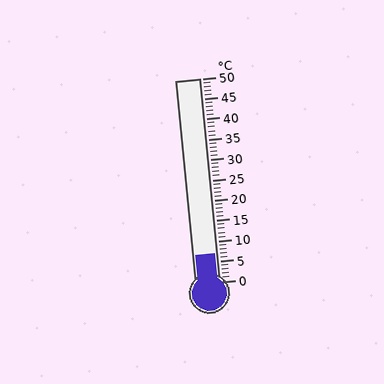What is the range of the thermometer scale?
The thermometer scale ranges from 0°C to 50°C.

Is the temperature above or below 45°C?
The temperature is below 45°C.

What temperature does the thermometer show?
The thermometer shows approximately 7°C.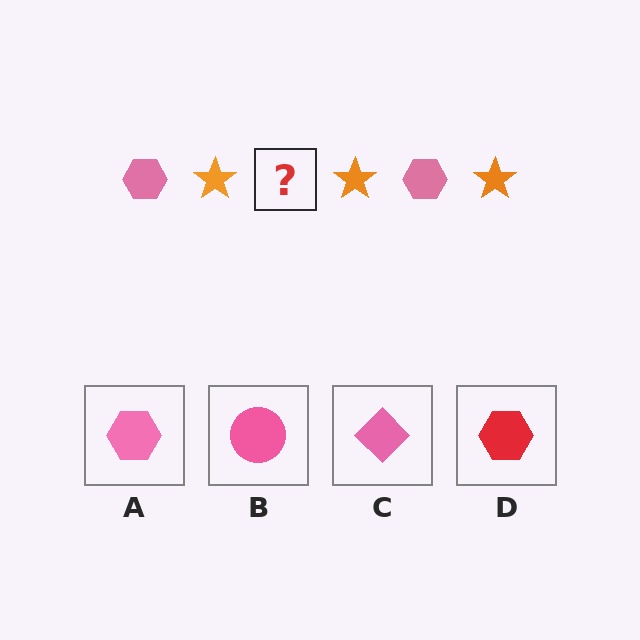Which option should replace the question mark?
Option A.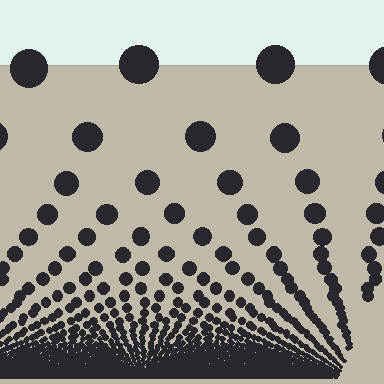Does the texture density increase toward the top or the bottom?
Density increases toward the bottom.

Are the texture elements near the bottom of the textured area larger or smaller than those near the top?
Smaller. The gradient is inverted — elements near the bottom are smaller and denser.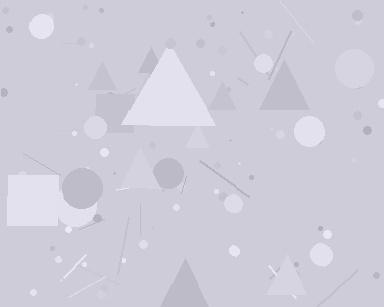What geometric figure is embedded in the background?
A triangle is embedded in the background.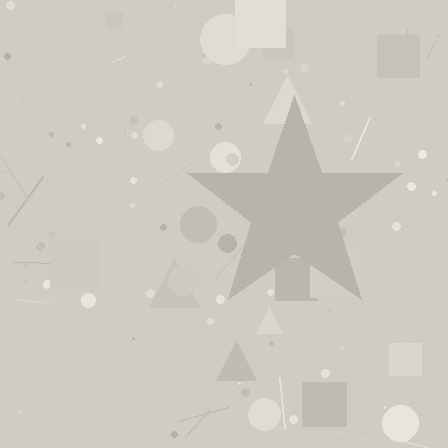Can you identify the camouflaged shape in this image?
The camouflaged shape is a star.